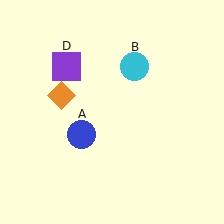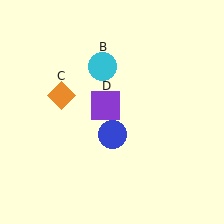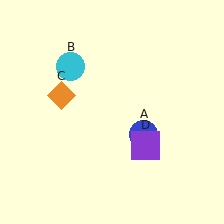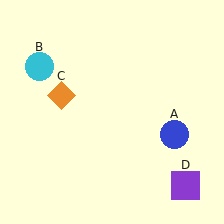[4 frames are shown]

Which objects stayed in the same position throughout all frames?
Orange diamond (object C) remained stationary.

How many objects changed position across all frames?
3 objects changed position: blue circle (object A), cyan circle (object B), purple square (object D).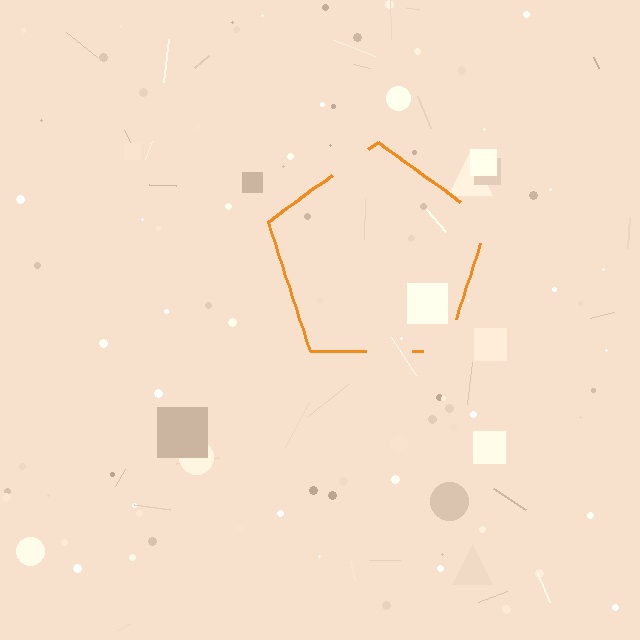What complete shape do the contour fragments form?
The contour fragments form a pentagon.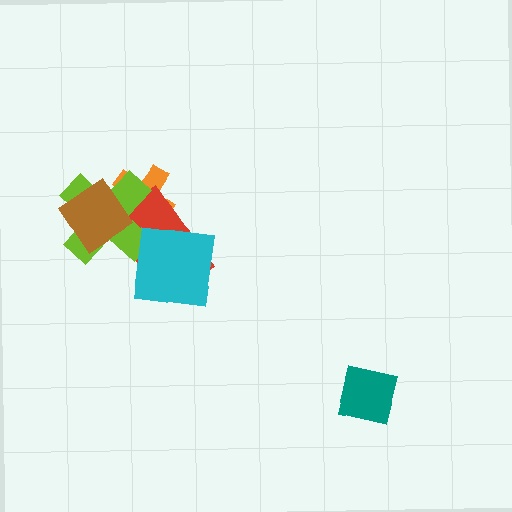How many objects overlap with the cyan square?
1 object overlaps with the cyan square.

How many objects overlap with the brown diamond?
2 objects overlap with the brown diamond.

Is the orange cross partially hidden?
Yes, it is partially covered by another shape.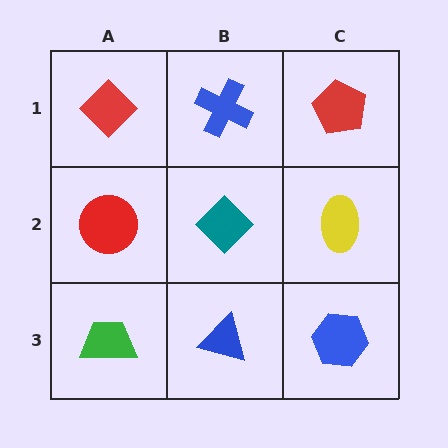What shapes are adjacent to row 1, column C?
A yellow ellipse (row 2, column C), a blue cross (row 1, column B).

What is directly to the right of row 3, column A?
A blue triangle.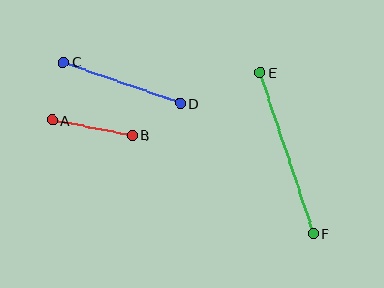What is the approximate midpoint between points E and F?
The midpoint is at approximately (287, 153) pixels.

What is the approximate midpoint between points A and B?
The midpoint is at approximately (92, 128) pixels.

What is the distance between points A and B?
The distance is approximately 82 pixels.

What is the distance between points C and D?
The distance is approximately 124 pixels.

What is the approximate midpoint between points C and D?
The midpoint is at approximately (122, 83) pixels.